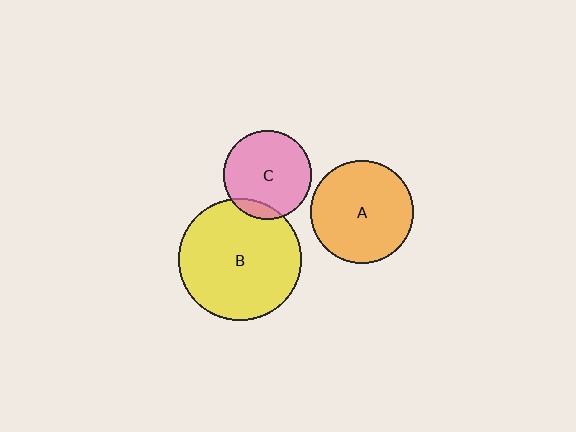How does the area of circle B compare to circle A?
Approximately 1.4 times.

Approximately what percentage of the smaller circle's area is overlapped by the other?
Approximately 10%.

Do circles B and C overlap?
Yes.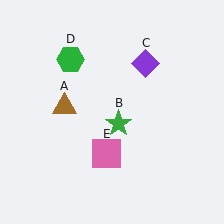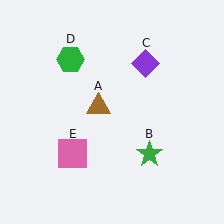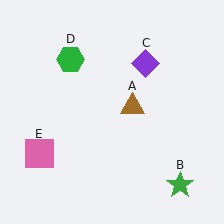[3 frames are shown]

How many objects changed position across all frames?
3 objects changed position: brown triangle (object A), green star (object B), pink square (object E).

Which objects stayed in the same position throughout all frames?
Purple diamond (object C) and green hexagon (object D) remained stationary.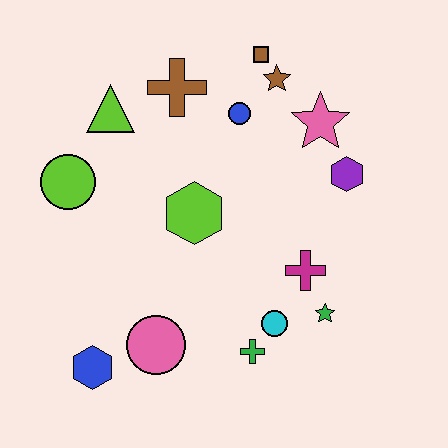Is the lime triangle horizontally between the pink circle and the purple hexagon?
No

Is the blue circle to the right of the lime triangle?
Yes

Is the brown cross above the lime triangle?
Yes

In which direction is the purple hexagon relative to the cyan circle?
The purple hexagon is above the cyan circle.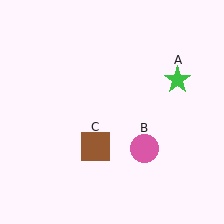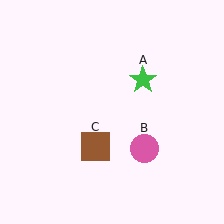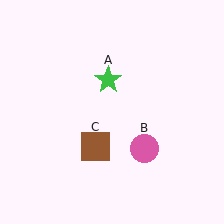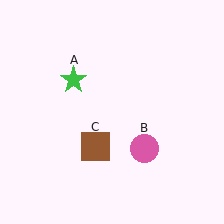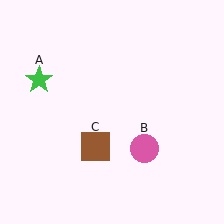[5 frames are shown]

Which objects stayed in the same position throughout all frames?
Pink circle (object B) and brown square (object C) remained stationary.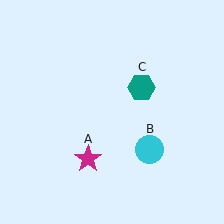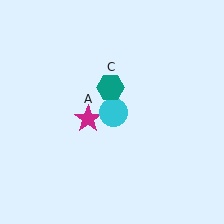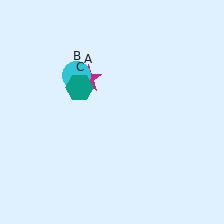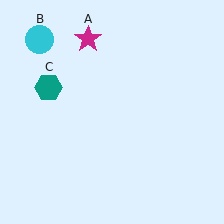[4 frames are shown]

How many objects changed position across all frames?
3 objects changed position: magenta star (object A), cyan circle (object B), teal hexagon (object C).